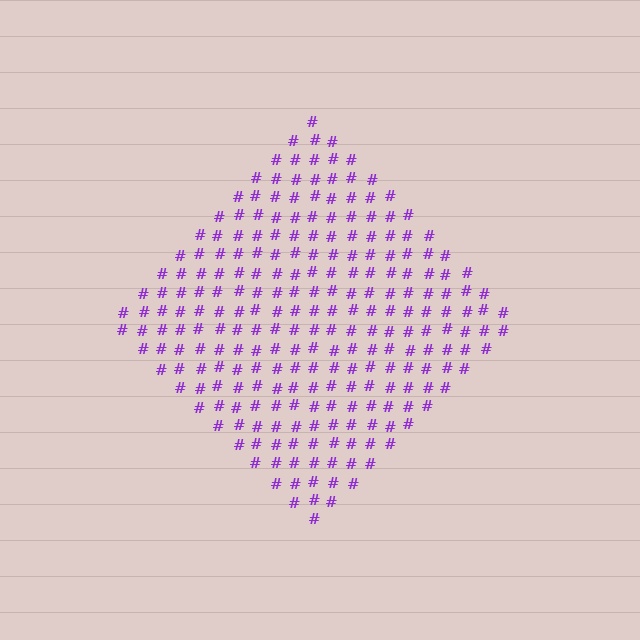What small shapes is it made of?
It is made of small hash symbols.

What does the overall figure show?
The overall figure shows a diamond.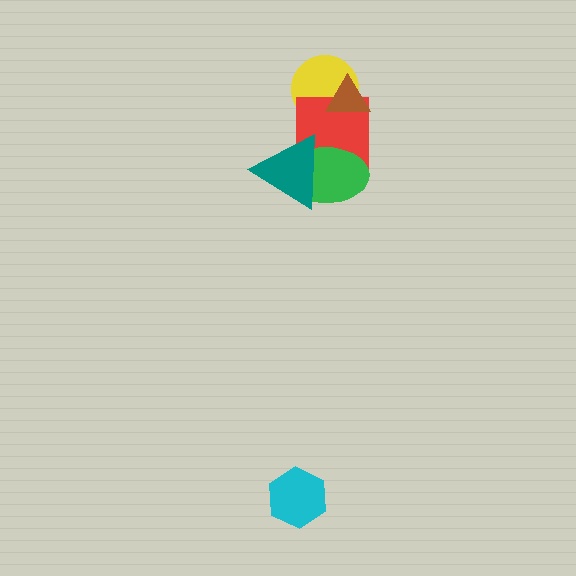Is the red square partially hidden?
Yes, it is partially covered by another shape.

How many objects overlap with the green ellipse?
2 objects overlap with the green ellipse.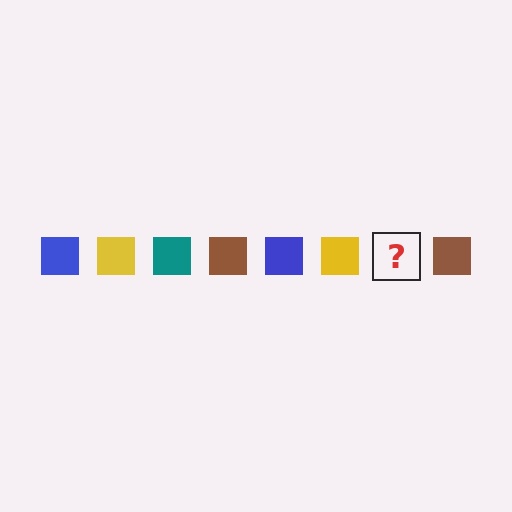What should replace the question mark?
The question mark should be replaced with a teal square.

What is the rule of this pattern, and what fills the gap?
The rule is that the pattern cycles through blue, yellow, teal, brown squares. The gap should be filled with a teal square.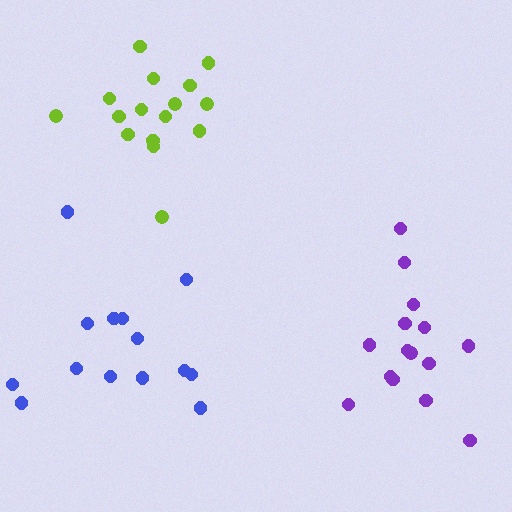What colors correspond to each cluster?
The clusters are colored: purple, lime, blue.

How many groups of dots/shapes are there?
There are 3 groups.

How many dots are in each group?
Group 1: 15 dots, Group 2: 16 dots, Group 3: 14 dots (45 total).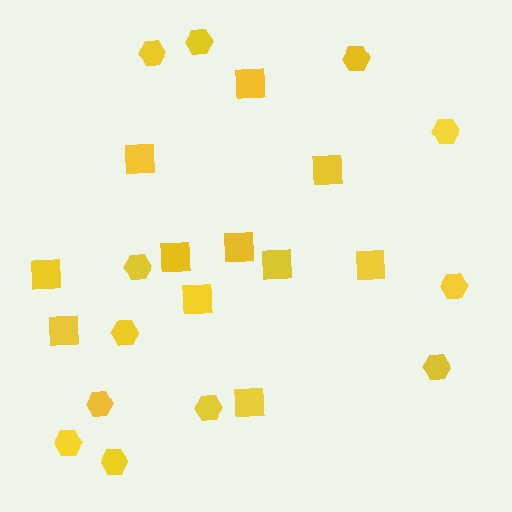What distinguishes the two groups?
There are 2 groups: one group of hexagons (12) and one group of squares (11).